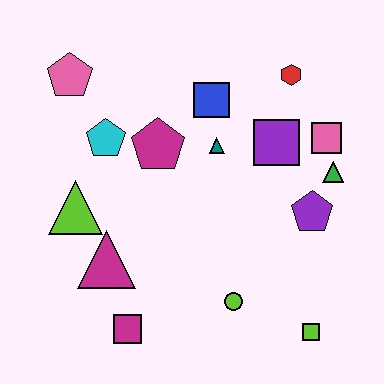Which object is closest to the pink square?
The green triangle is closest to the pink square.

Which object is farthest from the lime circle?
The pink pentagon is farthest from the lime circle.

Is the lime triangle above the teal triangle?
No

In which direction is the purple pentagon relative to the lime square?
The purple pentagon is above the lime square.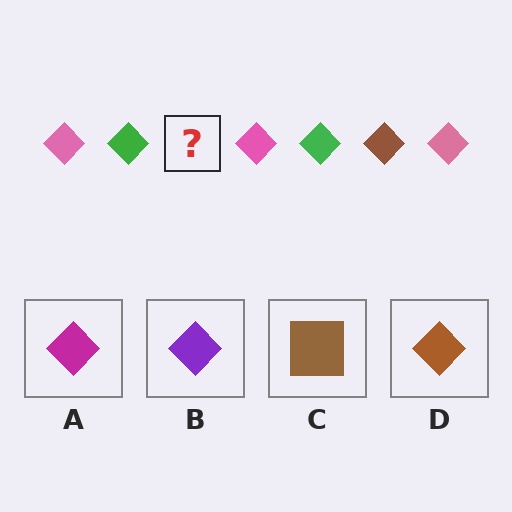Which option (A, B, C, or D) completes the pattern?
D.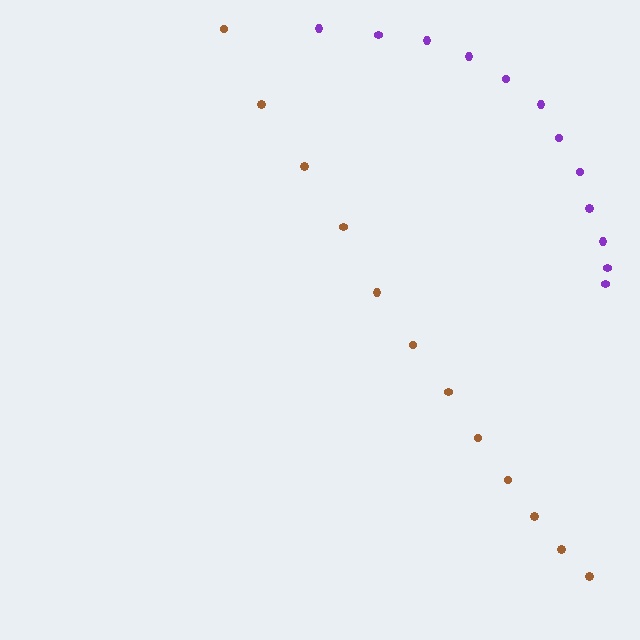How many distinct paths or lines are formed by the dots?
There are 2 distinct paths.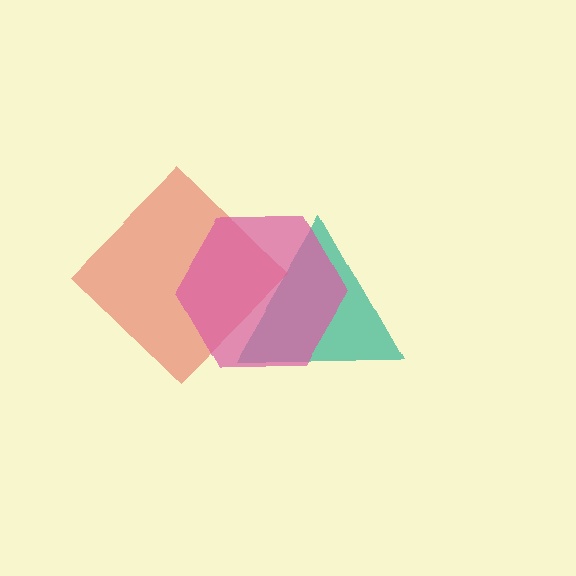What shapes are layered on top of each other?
The layered shapes are: a teal triangle, a red diamond, a pink hexagon.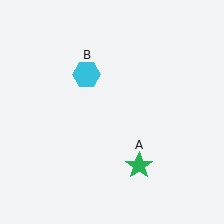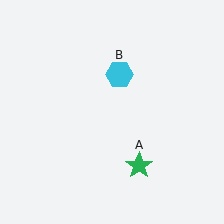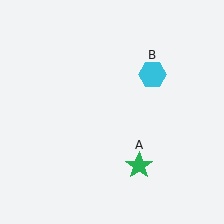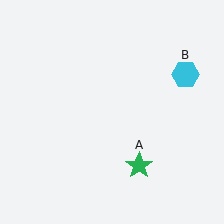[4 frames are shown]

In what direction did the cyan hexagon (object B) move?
The cyan hexagon (object B) moved right.